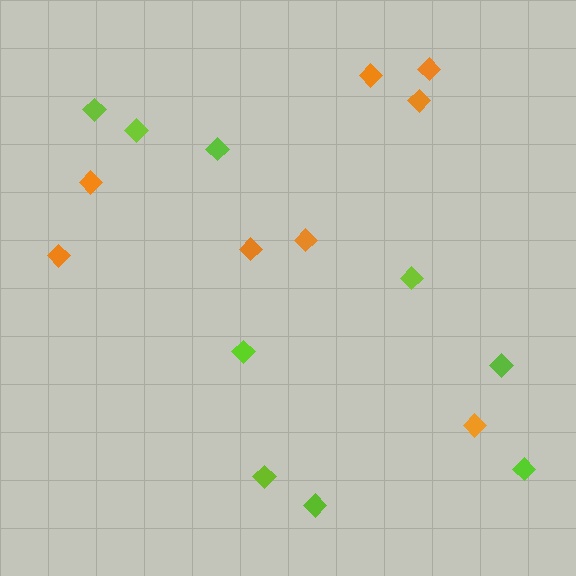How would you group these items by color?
There are 2 groups: one group of orange diamonds (8) and one group of lime diamonds (9).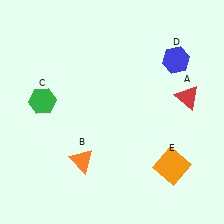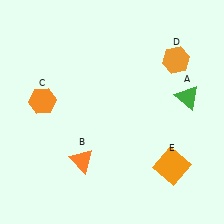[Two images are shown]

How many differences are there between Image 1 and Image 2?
There are 3 differences between the two images.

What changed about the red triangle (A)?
In Image 1, A is red. In Image 2, it changed to green.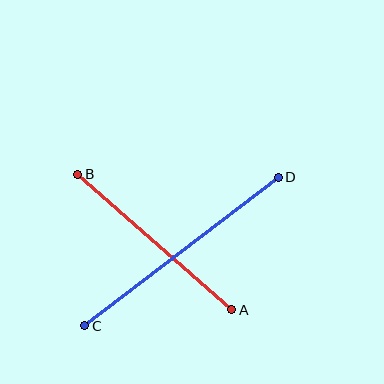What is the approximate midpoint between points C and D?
The midpoint is at approximately (181, 252) pixels.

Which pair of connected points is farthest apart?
Points C and D are farthest apart.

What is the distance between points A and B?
The distance is approximately 205 pixels.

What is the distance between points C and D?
The distance is approximately 244 pixels.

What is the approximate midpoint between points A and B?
The midpoint is at approximately (155, 242) pixels.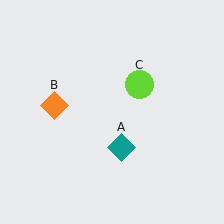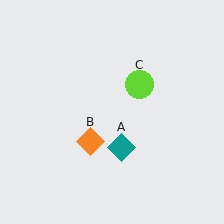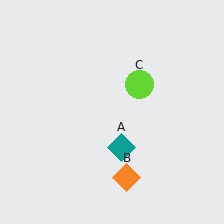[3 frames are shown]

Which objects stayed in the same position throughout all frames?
Teal diamond (object A) and lime circle (object C) remained stationary.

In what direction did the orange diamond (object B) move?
The orange diamond (object B) moved down and to the right.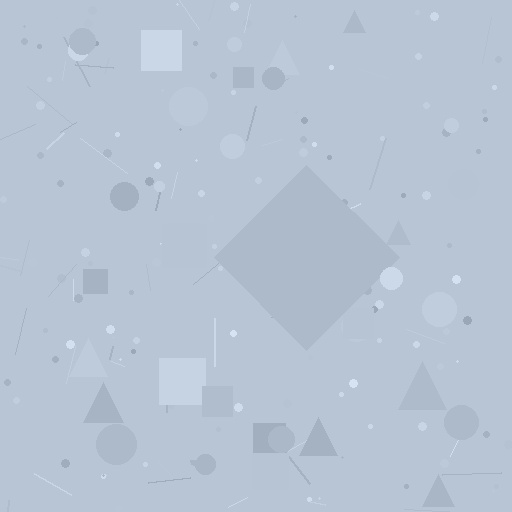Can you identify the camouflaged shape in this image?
The camouflaged shape is a diamond.